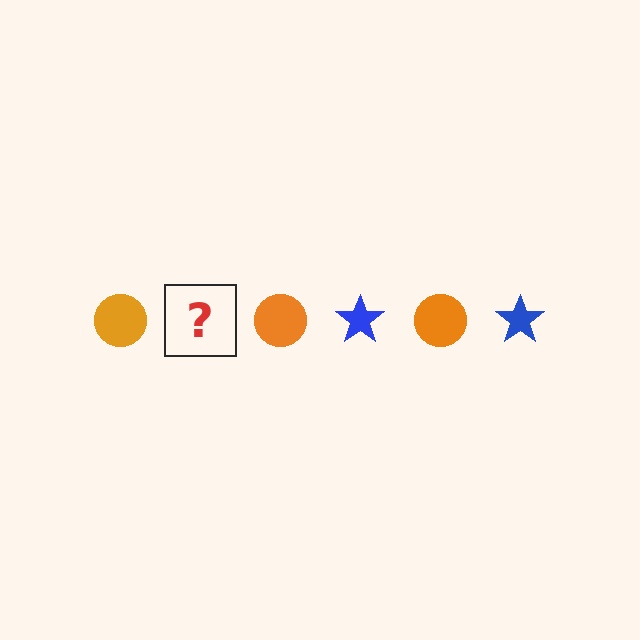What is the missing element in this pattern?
The missing element is a blue star.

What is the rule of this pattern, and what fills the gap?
The rule is that the pattern alternates between orange circle and blue star. The gap should be filled with a blue star.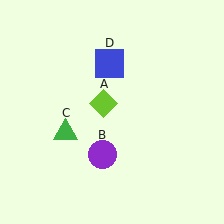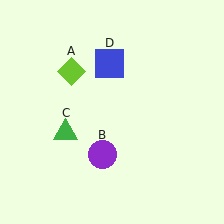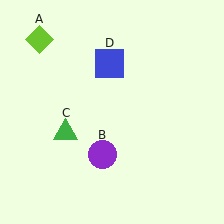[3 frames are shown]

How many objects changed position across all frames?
1 object changed position: lime diamond (object A).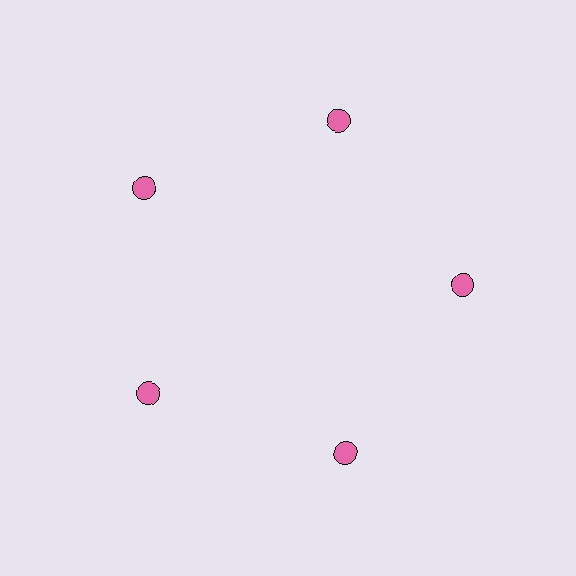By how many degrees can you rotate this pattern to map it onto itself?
The pattern maps onto itself every 72 degrees of rotation.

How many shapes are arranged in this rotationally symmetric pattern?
There are 5 shapes, arranged in 5 groups of 1.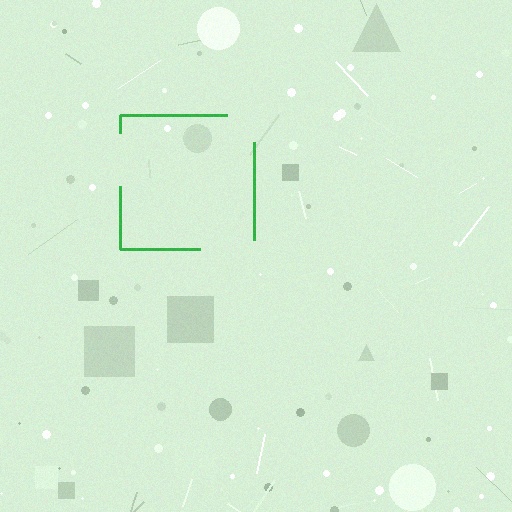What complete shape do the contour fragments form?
The contour fragments form a square.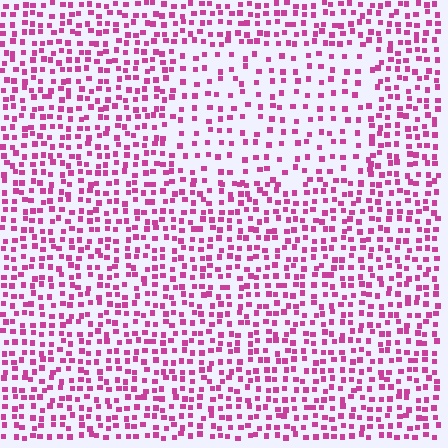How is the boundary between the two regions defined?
The boundary is defined by a change in element density (approximately 1.8x ratio). All elements are the same color, size, and shape.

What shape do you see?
I see a rectangle.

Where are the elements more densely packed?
The elements are more densely packed outside the rectangle boundary.